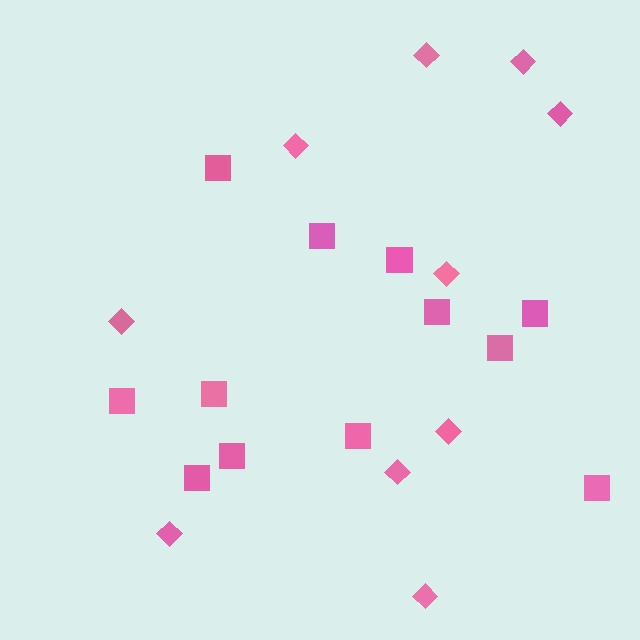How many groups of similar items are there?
There are 2 groups: one group of squares (12) and one group of diamonds (10).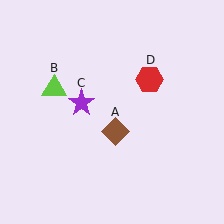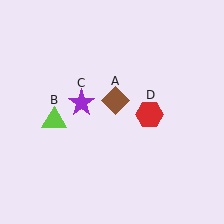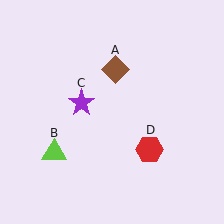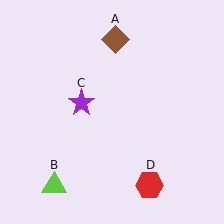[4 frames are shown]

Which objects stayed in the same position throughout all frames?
Purple star (object C) remained stationary.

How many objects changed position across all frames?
3 objects changed position: brown diamond (object A), lime triangle (object B), red hexagon (object D).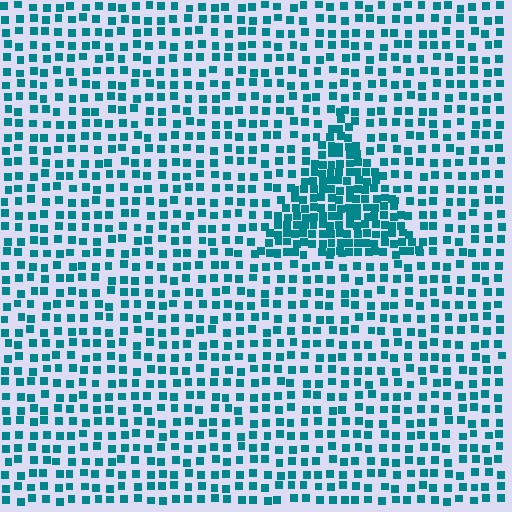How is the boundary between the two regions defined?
The boundary is defined by a change in element density (approximately 2.2x ratio). All elements are the same color, size, and shape.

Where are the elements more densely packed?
The elements are more densely packed inside the triangle boundary.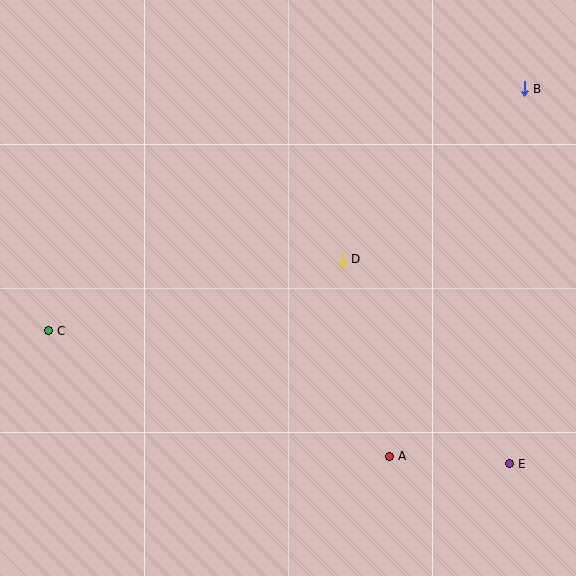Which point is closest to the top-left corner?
Point C is closest to the top-left corner.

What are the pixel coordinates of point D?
Point D is at (342, 259).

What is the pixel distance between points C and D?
The distance between C and D is 302 pixels.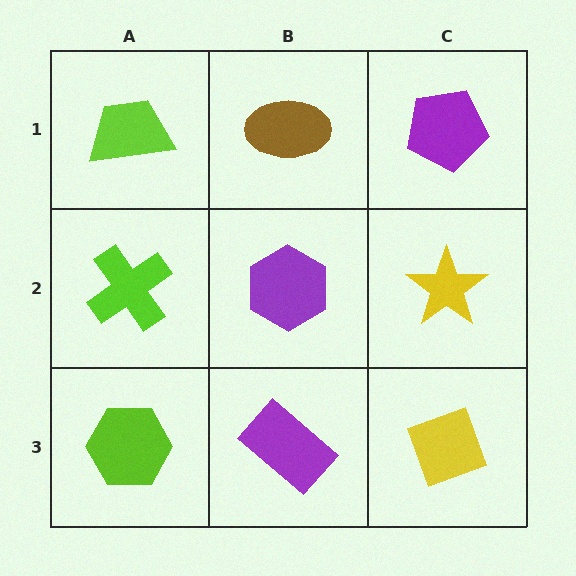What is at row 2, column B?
A purple hexagon.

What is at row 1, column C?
A purple pentagon.